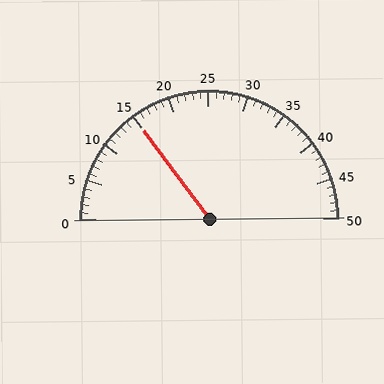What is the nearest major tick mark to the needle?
The nearest major tick mark is 15.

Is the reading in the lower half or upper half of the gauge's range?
The reading is in the lower half of the range (0 to 50).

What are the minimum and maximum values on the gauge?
The gauge ranges from 0 to 50.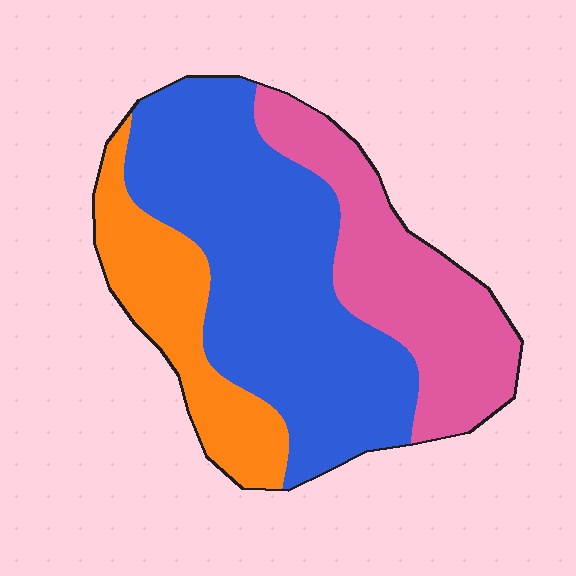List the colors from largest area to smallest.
From largest to smallest: blue, pink, orange.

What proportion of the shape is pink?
Pink covers about 30% of the shape.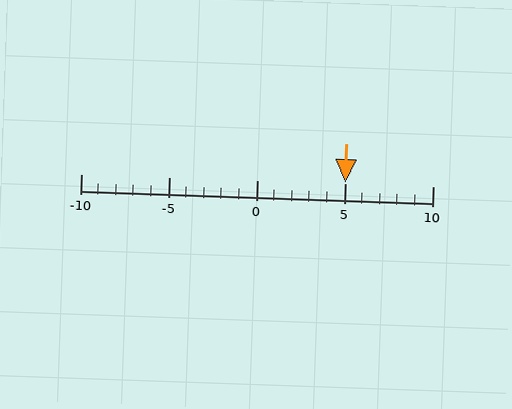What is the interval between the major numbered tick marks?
The major tick marks are spaced 5 units apart.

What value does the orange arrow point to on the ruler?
The orange arrow points to approximately 5.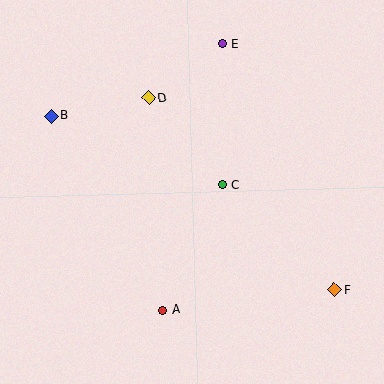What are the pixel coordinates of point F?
Point F is at (335, 290).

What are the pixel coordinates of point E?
Point E is at (223, 44).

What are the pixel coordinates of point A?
Point A is at (163, 310).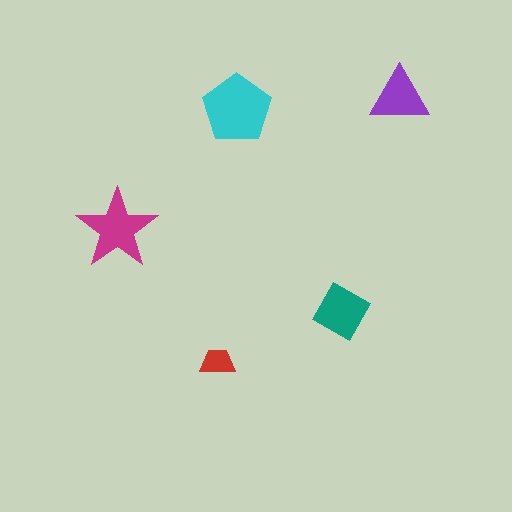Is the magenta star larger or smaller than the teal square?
Larger.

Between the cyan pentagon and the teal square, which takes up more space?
The cyan pentagon.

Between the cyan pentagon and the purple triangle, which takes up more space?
The cyan pentagon.